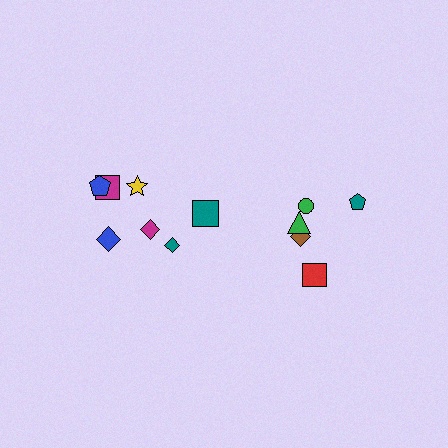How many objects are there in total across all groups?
There are 12 objects.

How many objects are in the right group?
There are 5 objects.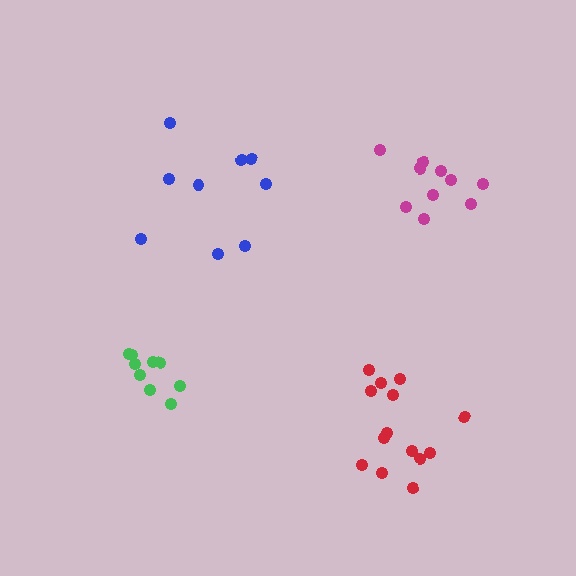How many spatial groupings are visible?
There are 4 spatial groupings.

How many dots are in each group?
Group 1: 10 dots, Group 2: 14 dots, Group 3: 9 dots, Group 4: 9 dots (42 total).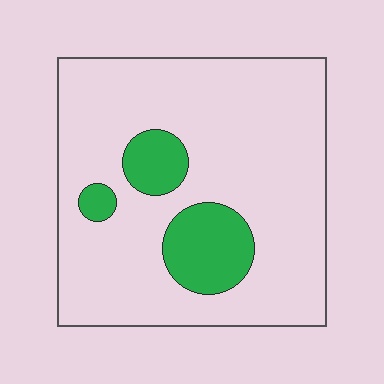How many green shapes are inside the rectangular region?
3.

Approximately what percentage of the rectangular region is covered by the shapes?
Approximately 15%.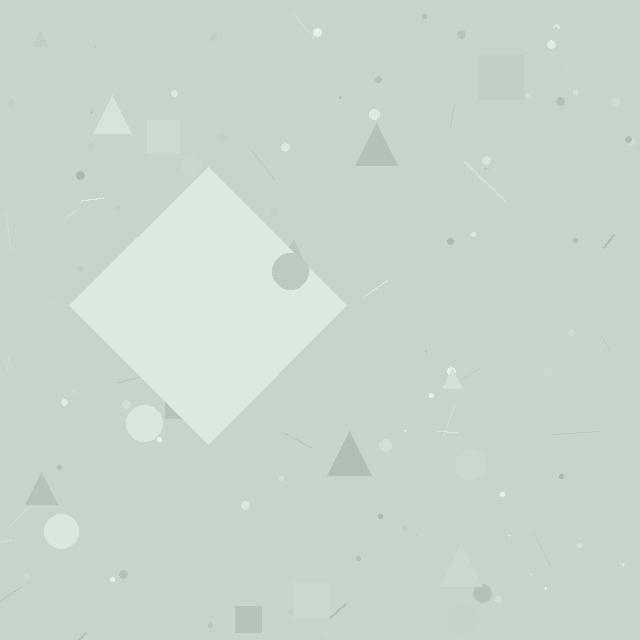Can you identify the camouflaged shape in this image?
The camouflaged shape is a diamond.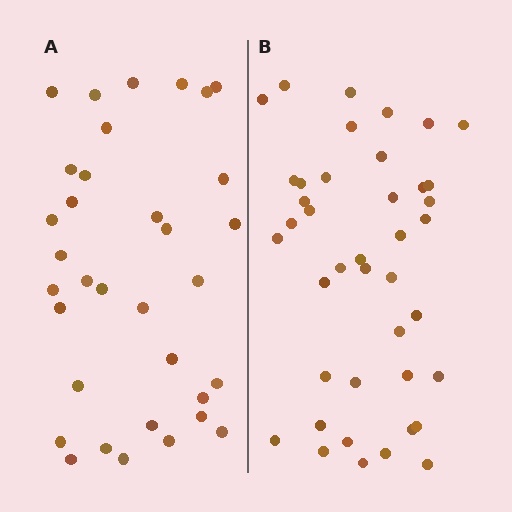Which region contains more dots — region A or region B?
Region B (the right region) has more dots.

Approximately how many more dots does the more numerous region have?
Region B has roughly 8 or so more dots than region A.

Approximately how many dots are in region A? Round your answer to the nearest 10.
About 30 dots. (The exact count is 34, which rounds to 30.)